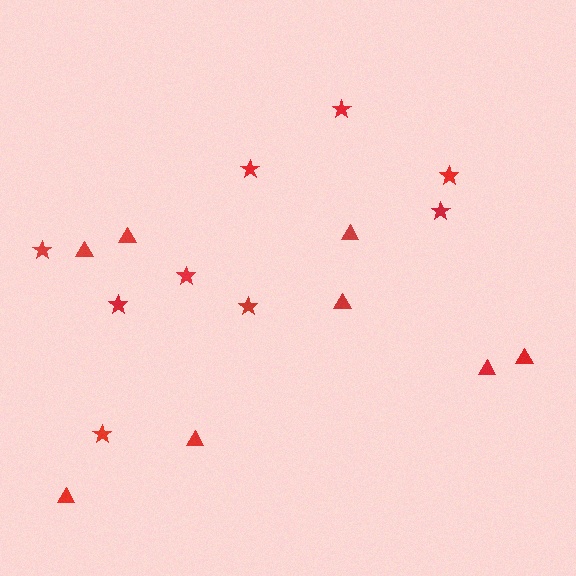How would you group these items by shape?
There are 2 groups: one group of triangles (8) and one group of stars (9).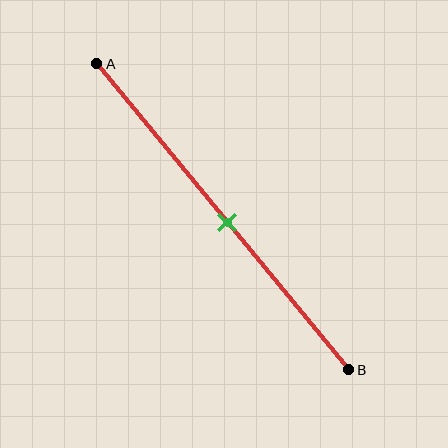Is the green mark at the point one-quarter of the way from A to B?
No, the mark is at about 50% from A, not at the 25% one-quarter point.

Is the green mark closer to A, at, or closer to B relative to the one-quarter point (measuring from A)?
The green mark is closer to point B than the one-quarter point of segment AB.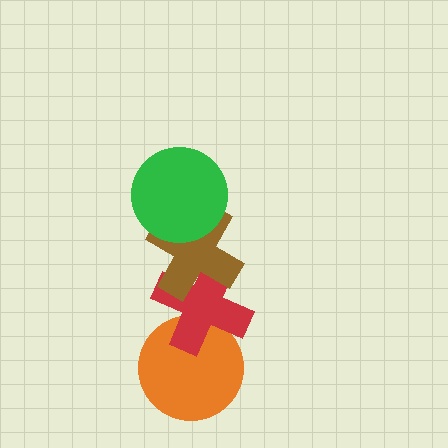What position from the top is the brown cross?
The brown cross is 2nd from the top.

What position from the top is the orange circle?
The orange circle is 4th from the top.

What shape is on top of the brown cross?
The green circle is on top of the brown cross.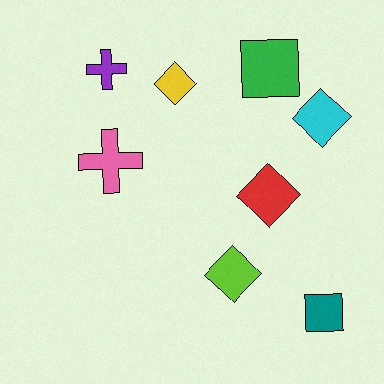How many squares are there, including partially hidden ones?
There are 2 squares.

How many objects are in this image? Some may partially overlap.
There are 8 objects.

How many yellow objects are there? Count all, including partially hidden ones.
There is 1 yellow object.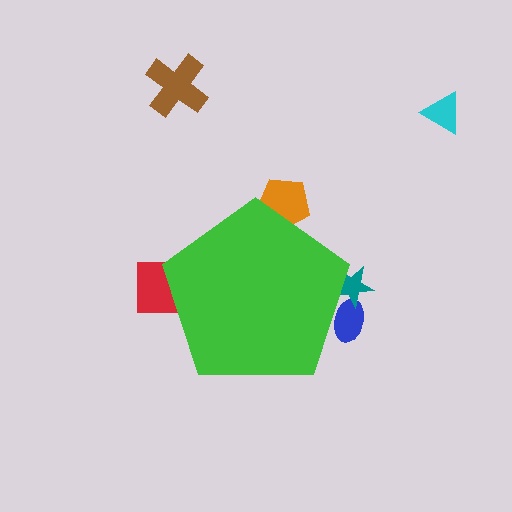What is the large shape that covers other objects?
A green pentagon.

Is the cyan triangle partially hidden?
No, the cyan triangle is fully visible.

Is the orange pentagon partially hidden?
Yes, the orange pentagon is partially hidden behind the green pentagon.